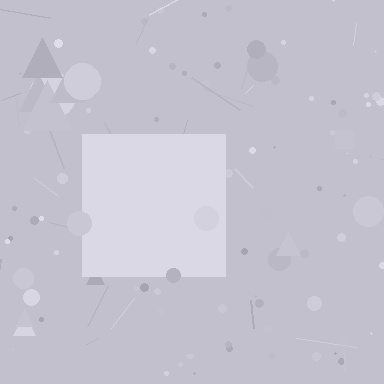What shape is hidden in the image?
A square is hidden in the image.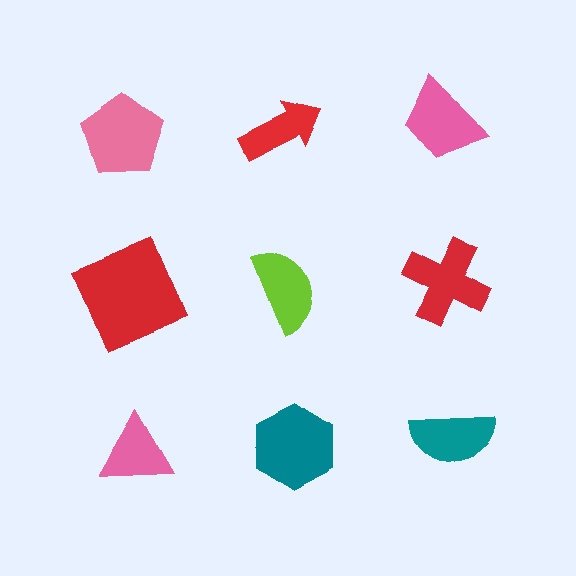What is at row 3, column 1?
A pink triangle.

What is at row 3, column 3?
A teal semicircle.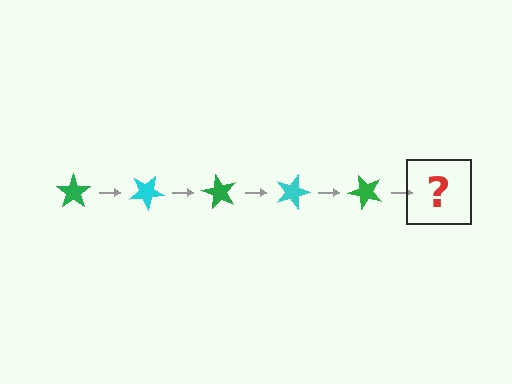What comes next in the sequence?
The next element should be a cyan star, rotated 150 degrees from the start.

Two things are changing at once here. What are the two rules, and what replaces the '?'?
The two rules are that it rotates 30 degrees each step and the color cycles through green and cyan. The '?' should be a cyan star, rotated 150 degrees from the start.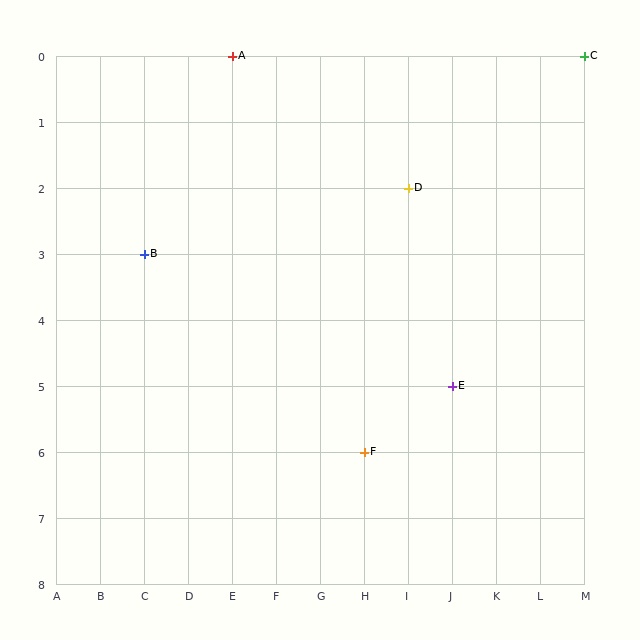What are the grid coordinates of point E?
Point E is at grid coordinates (J, 5).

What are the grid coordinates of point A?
Point A is at grid coordinates (E, 0).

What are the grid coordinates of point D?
Point D is at grid coordinates (I, 2).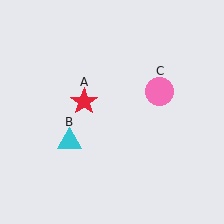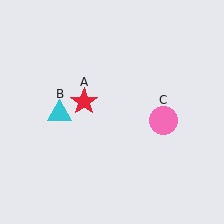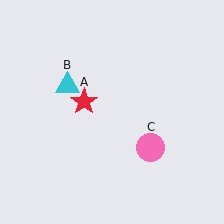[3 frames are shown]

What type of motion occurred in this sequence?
The cyan triangle (object B), pink circle (object C) rotated clockwise around the center of the scene.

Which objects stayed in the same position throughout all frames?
Red star (object A) remained stationary.